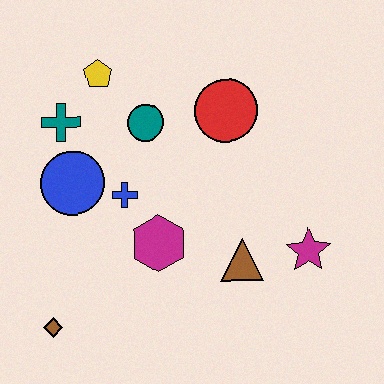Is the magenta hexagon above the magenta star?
Yes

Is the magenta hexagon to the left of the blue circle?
No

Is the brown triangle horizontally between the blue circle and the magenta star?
Yes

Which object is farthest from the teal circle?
The brown diamond is farthest from the teal circle.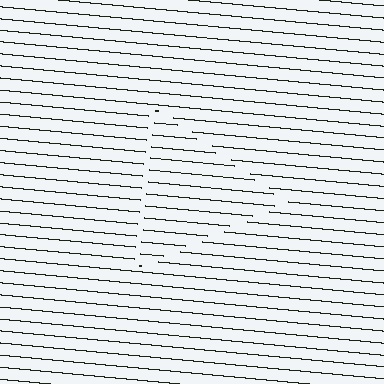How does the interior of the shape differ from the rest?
The interior of the shape contains the same grating, shifted by half a period — the contour is defined by the phase discontinuity where line-ends from the inner and outer gratings abut.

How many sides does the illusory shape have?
3 sides — the line-ends trace a triangle.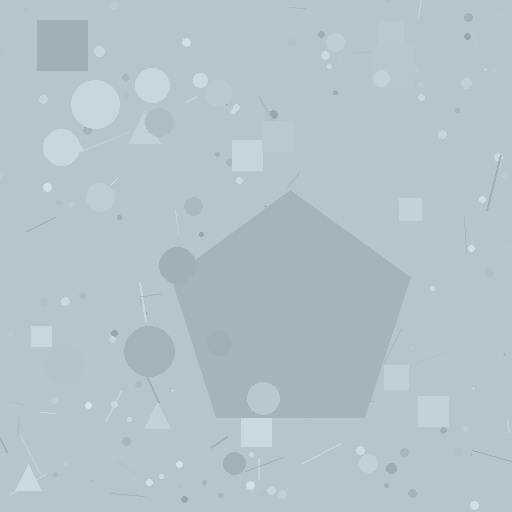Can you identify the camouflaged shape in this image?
The camouflaged shape is a pentagon.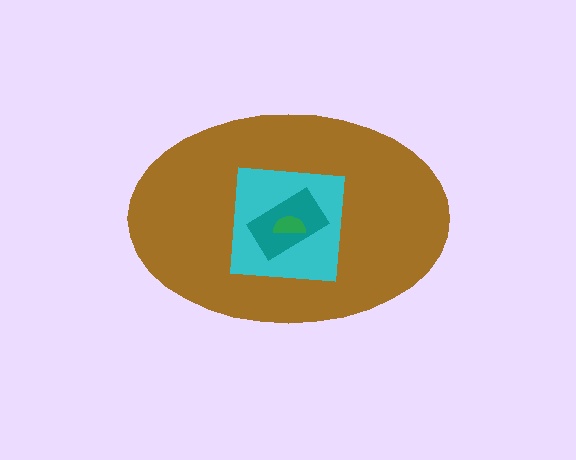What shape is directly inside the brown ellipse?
The cyan square.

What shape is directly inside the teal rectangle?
The green semicircle.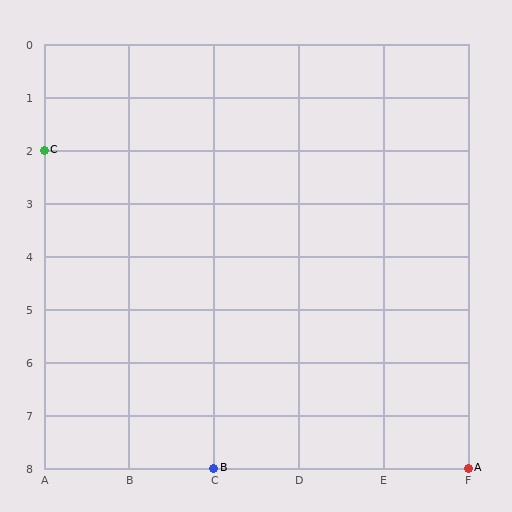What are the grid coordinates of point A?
Point A is at grid coordinates (F, 8).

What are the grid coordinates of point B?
Point B is at grid coordinates (C, 8).